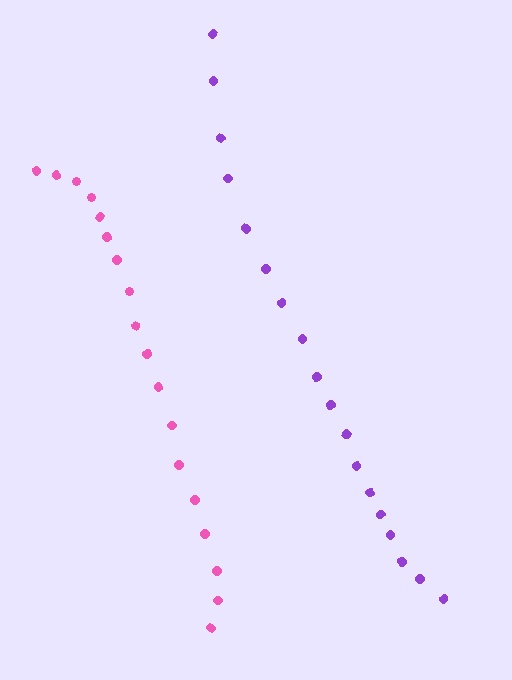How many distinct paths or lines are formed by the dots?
There are 2 distinct paths.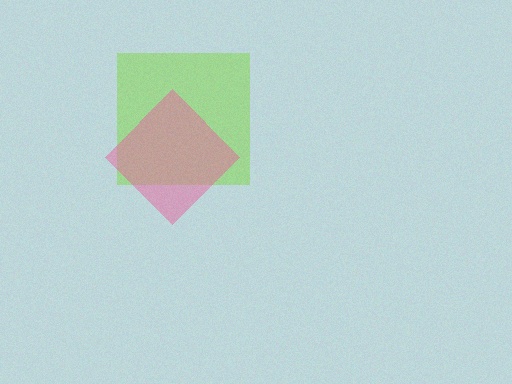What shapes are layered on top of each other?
The layered shapes are: a lime square, a pink diamond.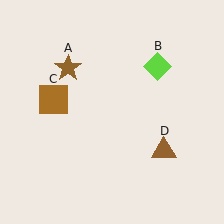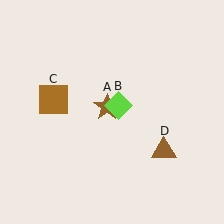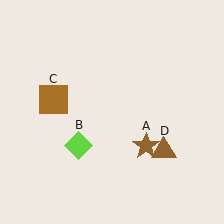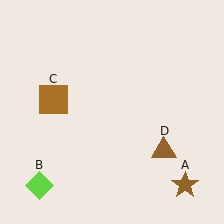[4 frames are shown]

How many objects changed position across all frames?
2 objects changed position: brown star (object A), lime diamond (object B).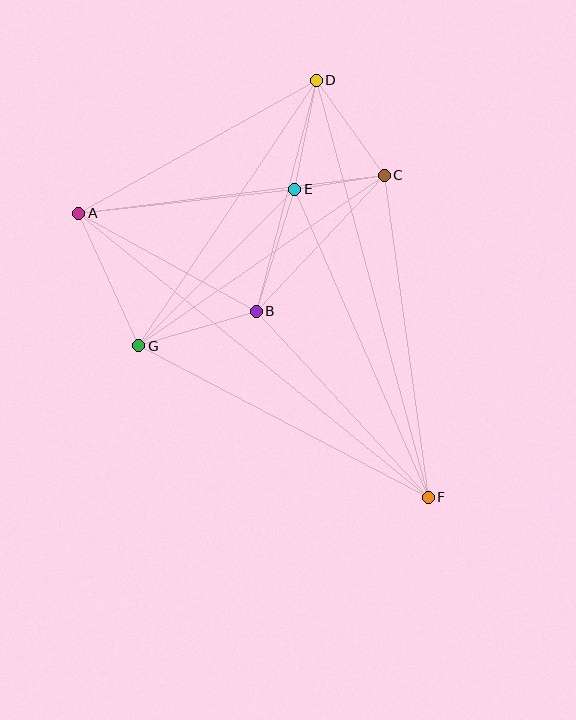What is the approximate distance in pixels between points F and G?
The distance between F and G is approximately 327 pixels.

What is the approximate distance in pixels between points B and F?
The distance between B and F is approximately 254 pixels.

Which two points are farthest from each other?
Points A and F are farthest from each other.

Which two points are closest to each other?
Points C and E are closest to each other.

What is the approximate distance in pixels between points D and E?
The distance between D and E is approximately 111 pixels.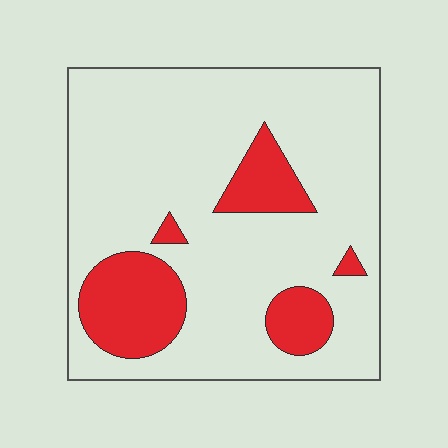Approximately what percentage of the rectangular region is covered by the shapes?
Approximately 20%.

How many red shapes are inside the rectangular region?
5.